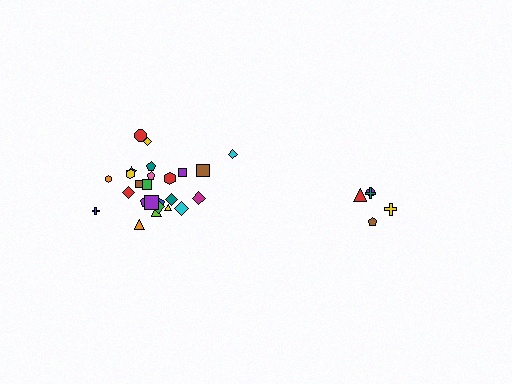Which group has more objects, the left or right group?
The left group.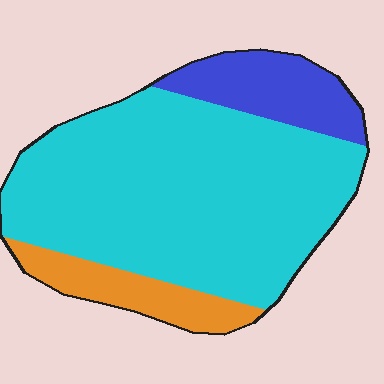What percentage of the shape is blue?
Blue covers 15% of the shape.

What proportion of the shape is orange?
Orange takes up about one eighth (1/8) of the shape.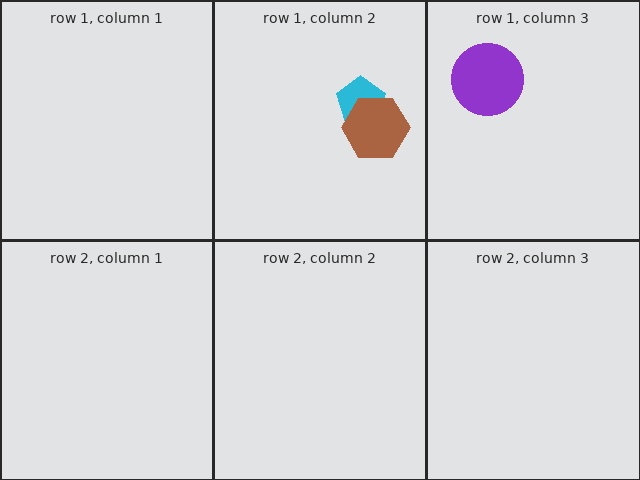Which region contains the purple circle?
The row 1, column 3 region.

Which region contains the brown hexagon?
The row 1, column 2 region.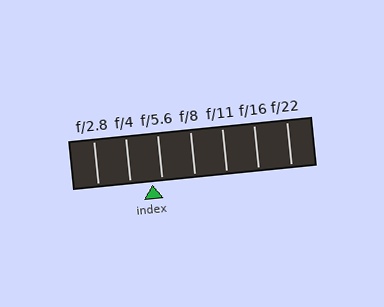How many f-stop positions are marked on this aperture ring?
There are 7 f-stop positions marked.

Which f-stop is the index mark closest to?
The index mark is closest to f/5.6.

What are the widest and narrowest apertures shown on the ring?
The widest aperture shown is f/2.8 and the narrowest is f/22.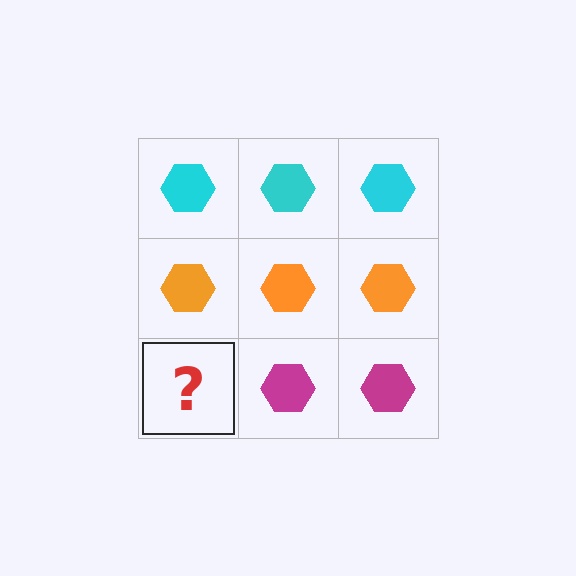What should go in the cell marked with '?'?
The missing cell should contain a magenta hexagon.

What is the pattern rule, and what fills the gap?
The rule is that each row has a consistent color. The gap should be filled with a magenta hexagon.